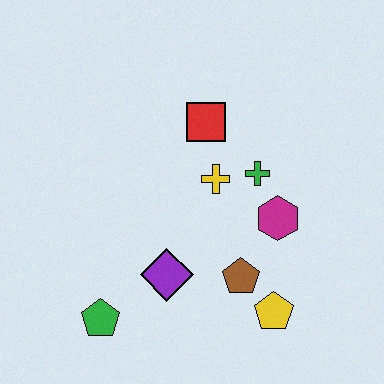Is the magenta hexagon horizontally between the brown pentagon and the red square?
No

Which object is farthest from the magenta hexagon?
The green pentagon is farthest from the magenta hexagon.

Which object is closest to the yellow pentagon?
The brown pentagon is closest to the yellow pentagon.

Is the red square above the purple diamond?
Yes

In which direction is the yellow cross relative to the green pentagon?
The yellow cross is above the green pentagon.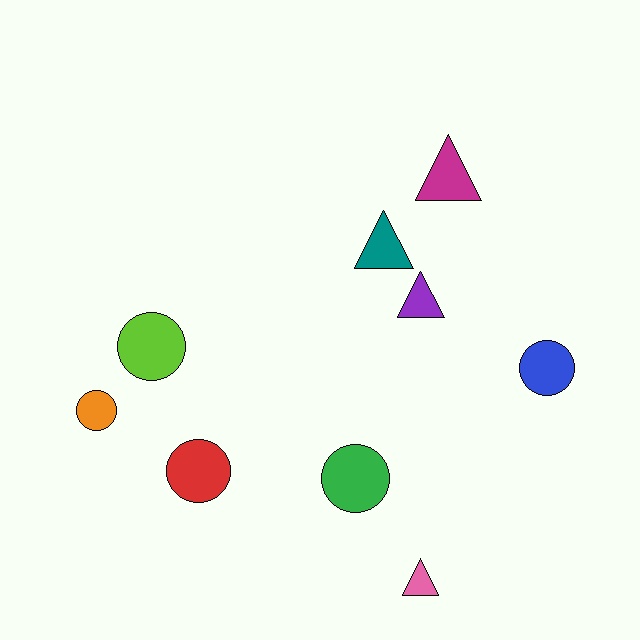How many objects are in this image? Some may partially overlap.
There are 9 objects.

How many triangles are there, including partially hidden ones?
There are 4 triangles.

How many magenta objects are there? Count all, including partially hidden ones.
There is 1 magenta object.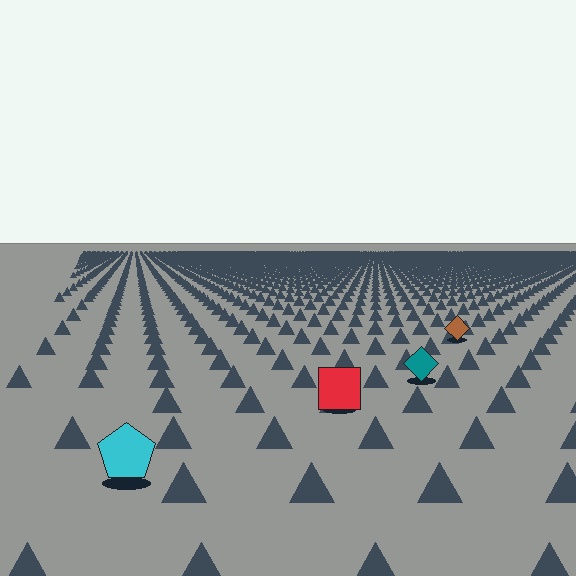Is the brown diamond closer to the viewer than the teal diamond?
No. The teal diamond is closer — you can tell from the texture gradient: the ground texture is coarser near it.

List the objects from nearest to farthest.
From nearest to farthest: the cyan pentagon, the red square, the teal diamond, the brown diamond.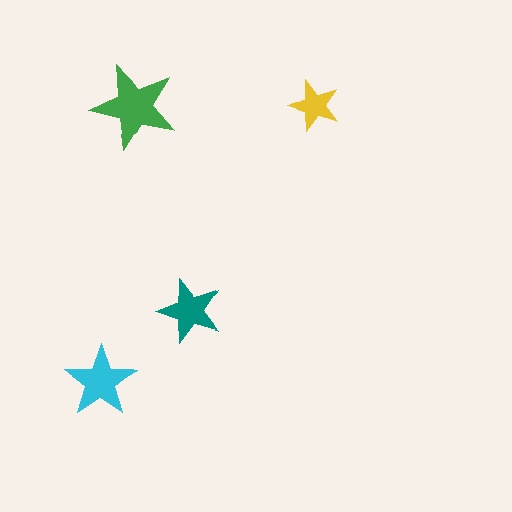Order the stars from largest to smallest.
the green one, the cyan one, the teal one, the yellow one.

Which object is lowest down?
The cyan star is bottommost.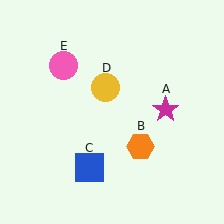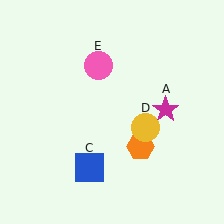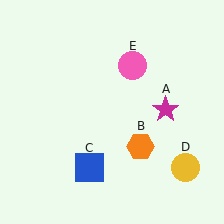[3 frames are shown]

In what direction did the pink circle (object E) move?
The pink circle (object E) moved right.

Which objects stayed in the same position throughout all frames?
Magenta star (object A) and orange hexagon (object B) and blue square (object C) remained stationary.